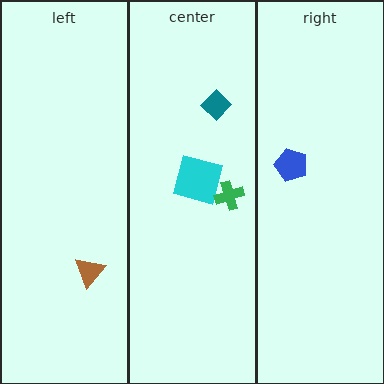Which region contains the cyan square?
The center region.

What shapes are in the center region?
The teal diamond, the cyan square, the green cross.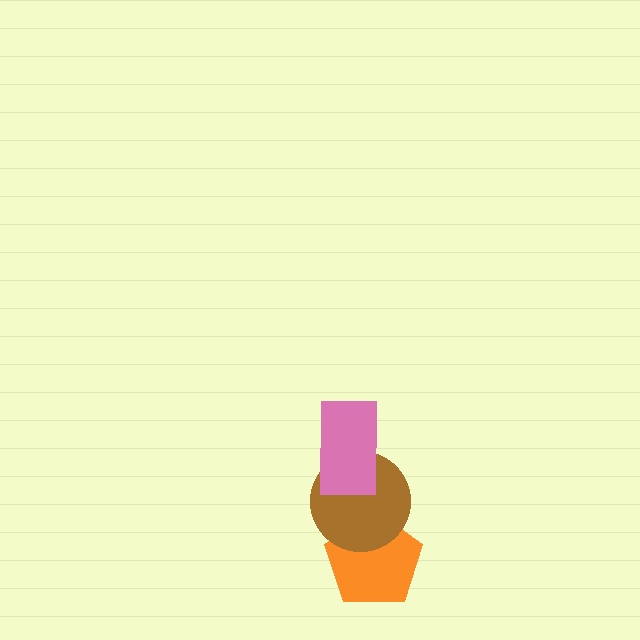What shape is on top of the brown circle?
The pink rectangle is on top of the brown circle.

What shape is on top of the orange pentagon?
The brown circle is on top of the orange pentagon.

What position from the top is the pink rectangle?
The pink rectangle is 1st from the top.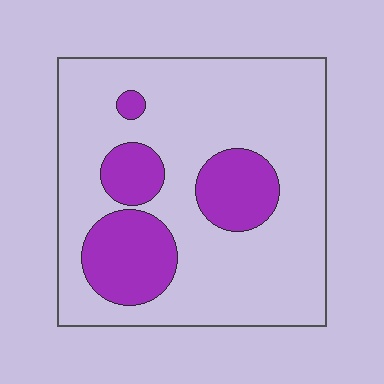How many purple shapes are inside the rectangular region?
4.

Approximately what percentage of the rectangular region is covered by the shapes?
Approximately 25%.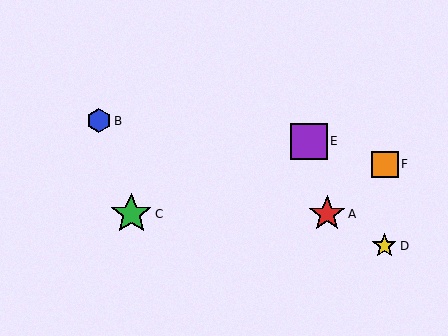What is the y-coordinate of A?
Object A is at y≈214.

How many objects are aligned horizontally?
2 objects (A, C) are aligned horizontally.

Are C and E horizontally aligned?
No, C is at y≈214 and E is at y≈141.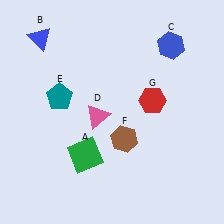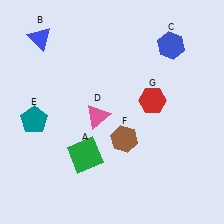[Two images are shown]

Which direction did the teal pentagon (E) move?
The teal pentagon (E) moved left.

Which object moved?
The teal pentagon (E) moved left.